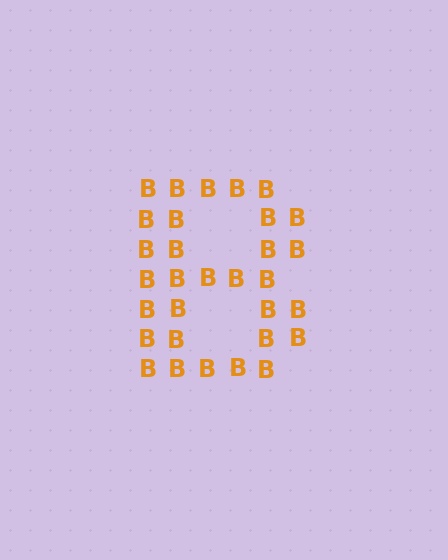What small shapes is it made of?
It is made of small letter B's.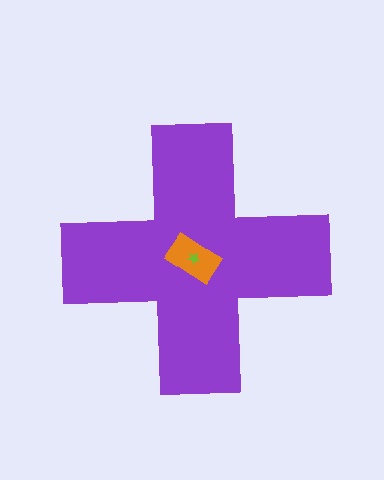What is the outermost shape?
The purple cross.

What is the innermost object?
The lime star.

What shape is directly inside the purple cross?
The orange rectangle.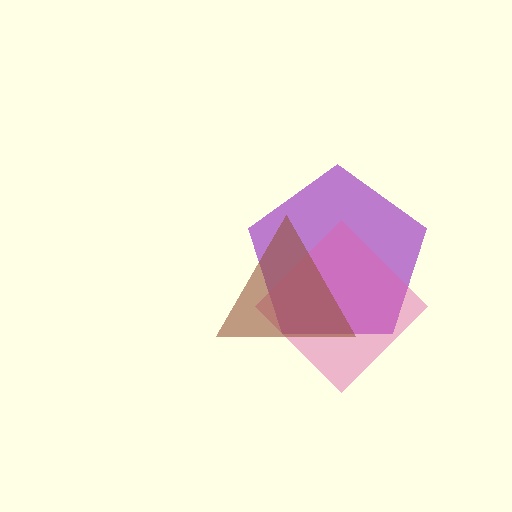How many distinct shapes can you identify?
There are 3 distinct shapes: a purple pentagon, a pink diamond, a brown triangle.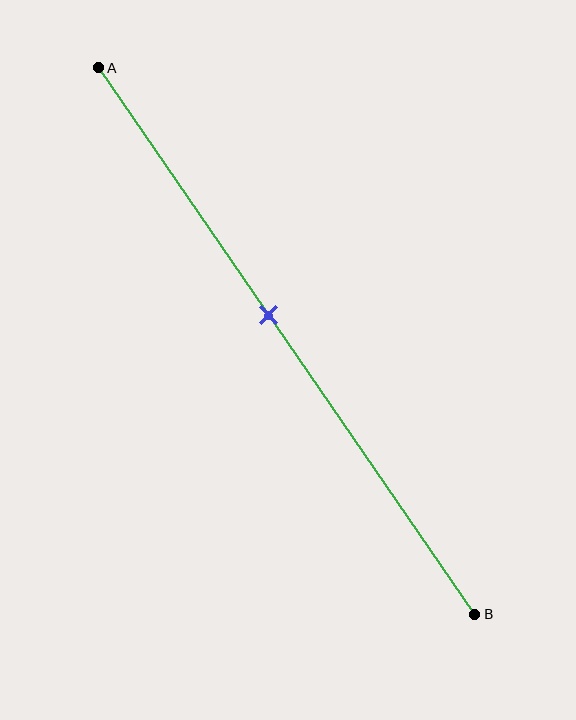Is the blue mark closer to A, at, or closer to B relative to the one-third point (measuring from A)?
The blue mark is closer to point B than the one-third point of segment AB.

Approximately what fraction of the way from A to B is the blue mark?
The blue mark is approximately 45% of the way from A to B.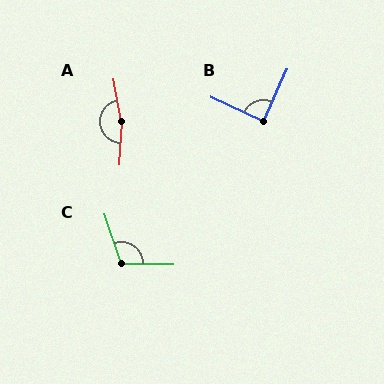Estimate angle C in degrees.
Approximately 109 degrees.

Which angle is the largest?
A, at approximately 167 degrees.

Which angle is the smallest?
B, at approximately 89 degrees.